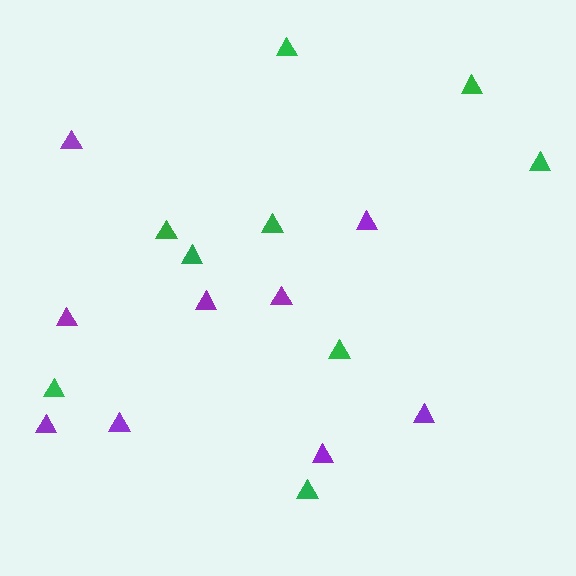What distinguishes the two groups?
There are 2 groups: one group of purple triangles (9) and one group of green triangles (9).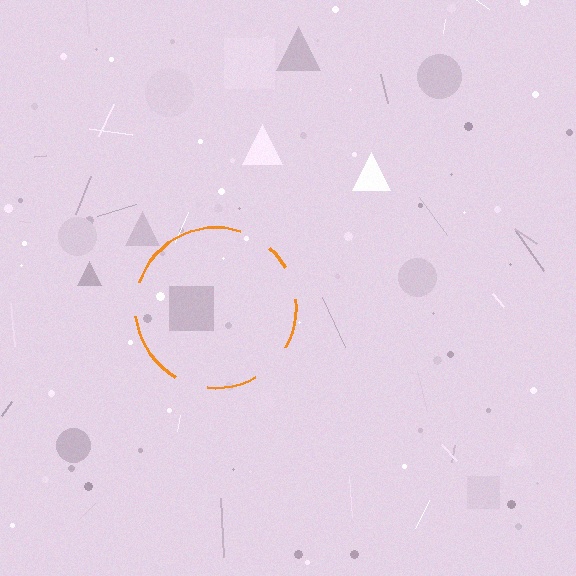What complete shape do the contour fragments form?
The contour fragments form a circle.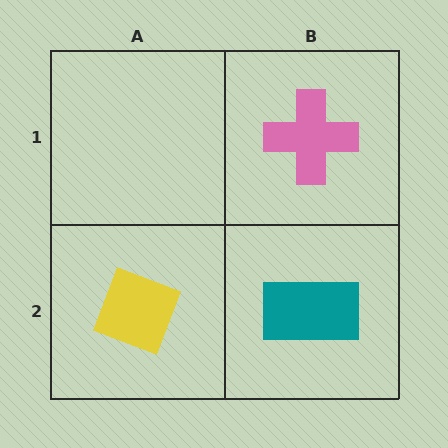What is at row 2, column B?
A teal rectangle.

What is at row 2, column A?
A yellow diamond.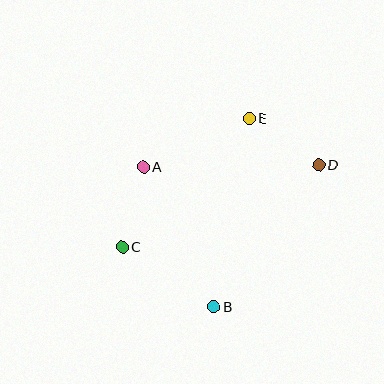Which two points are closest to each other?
Points A and C are closest to each other.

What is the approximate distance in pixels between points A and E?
The distance between A and E is approximately 116 pixels.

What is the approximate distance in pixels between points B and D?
The distance between B and D is approximately 176 pixels.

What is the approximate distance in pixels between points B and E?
The distance between B and E is approximately 192 pixels.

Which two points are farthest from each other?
Points C and D are farthest from each other.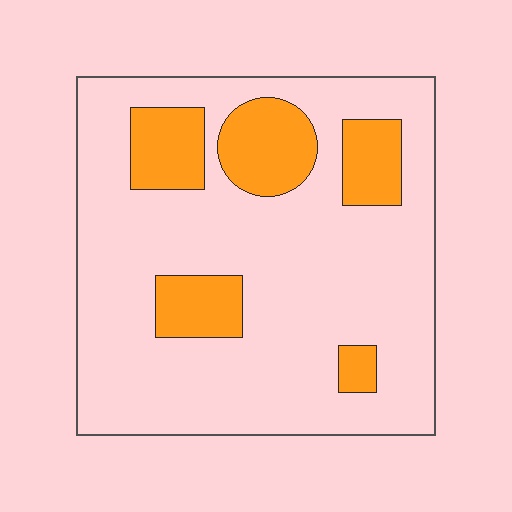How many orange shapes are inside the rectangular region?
5.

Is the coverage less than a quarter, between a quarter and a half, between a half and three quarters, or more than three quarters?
Less than a quarter.